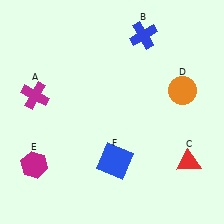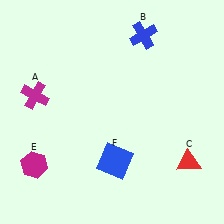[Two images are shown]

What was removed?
The orange circle (D) was removed in Image 2.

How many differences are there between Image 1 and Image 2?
There is 1 difference between the two images.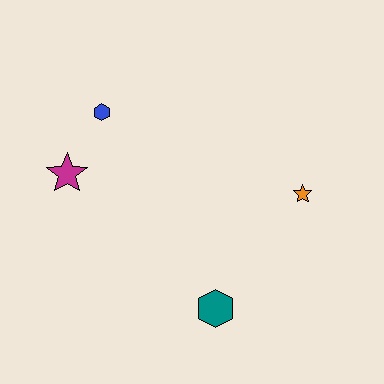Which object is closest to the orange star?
The teal hexagon is closest to the orange star.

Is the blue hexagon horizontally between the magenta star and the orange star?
Yes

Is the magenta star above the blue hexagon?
No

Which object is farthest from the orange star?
The magenta star is farthest from the orange star.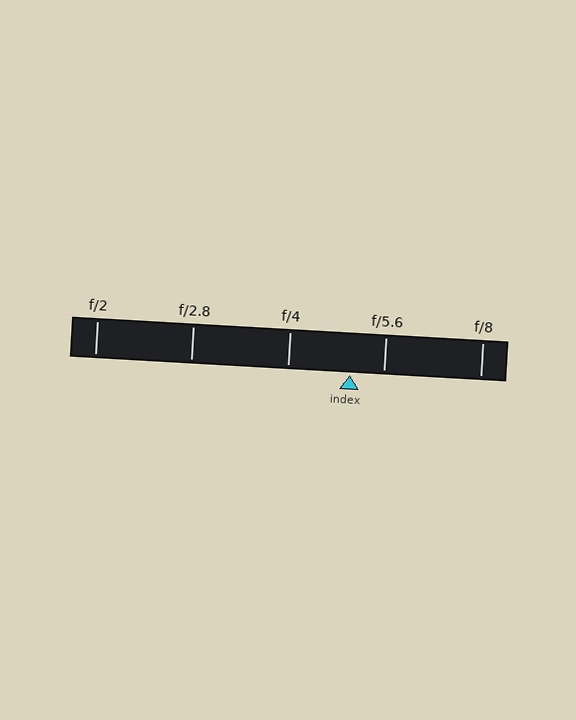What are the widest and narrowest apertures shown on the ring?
The widest aperture shown is f/2 and the narrowest is f/8.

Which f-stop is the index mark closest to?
The index mark is closest to f/5.6.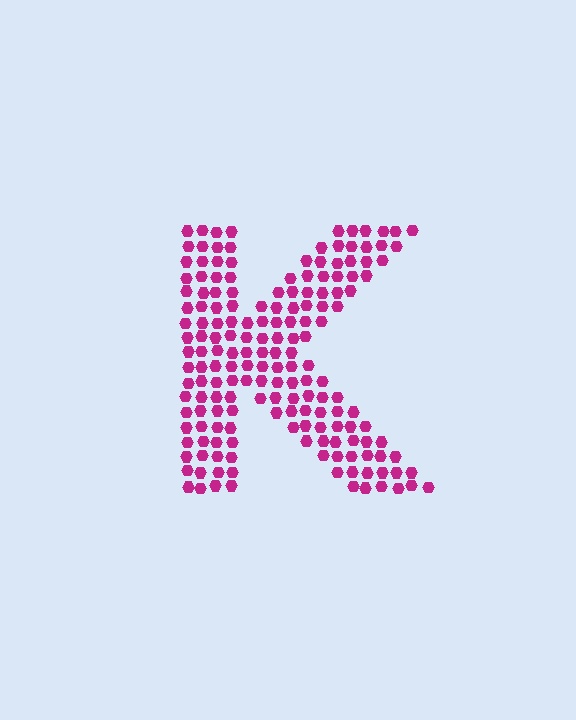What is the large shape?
The large shape is the letter K.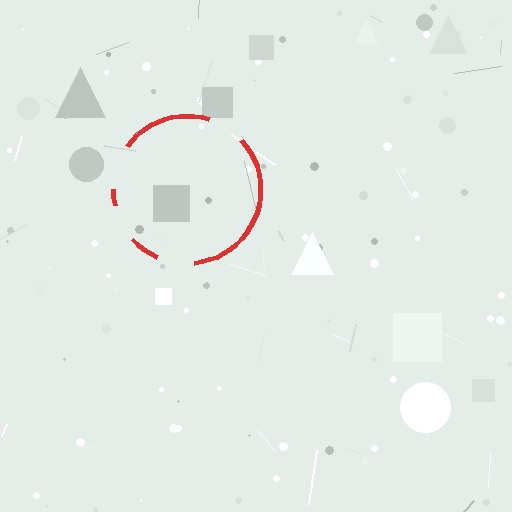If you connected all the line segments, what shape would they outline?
They would outline a circle.